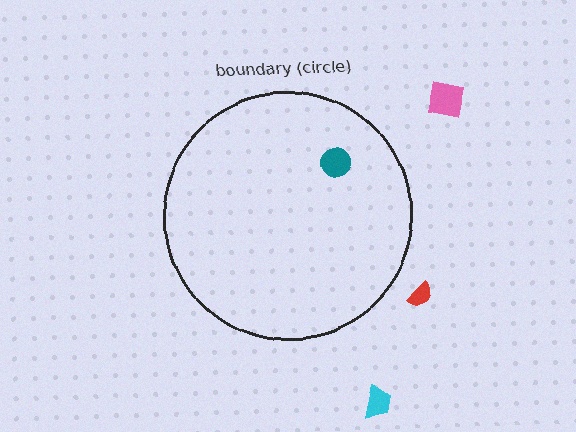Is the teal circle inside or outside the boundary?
Inside.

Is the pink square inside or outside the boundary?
Outside.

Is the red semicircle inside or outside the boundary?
Outside.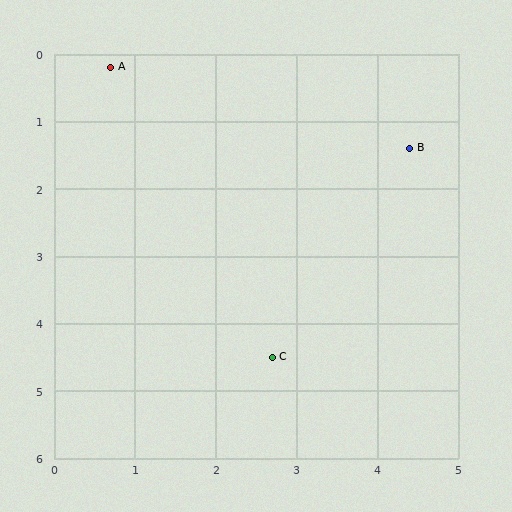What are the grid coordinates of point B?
Point B is at approximately (4.4, 1.4).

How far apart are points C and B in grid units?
Points C and B are about 3.5 grid units apart.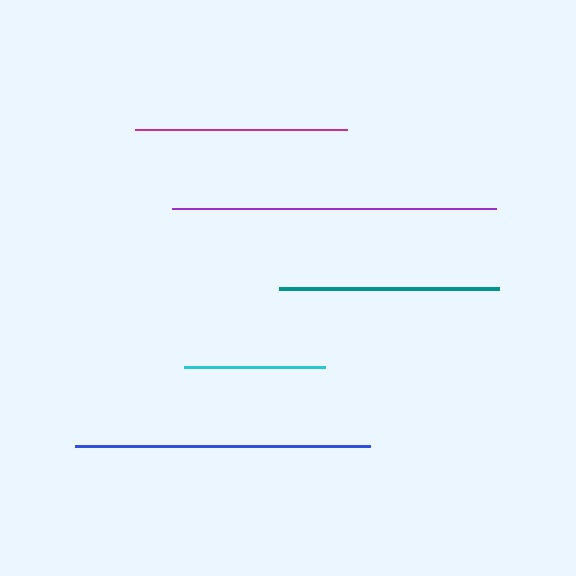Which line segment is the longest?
The purple line is the longest at approximately 324 pixels.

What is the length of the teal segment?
The teal segment is approximately 220 pixels long.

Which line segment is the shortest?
The cyan line is the shortest at approximately 141 pixels.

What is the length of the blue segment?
The blue segment is approximately 295 pixels long.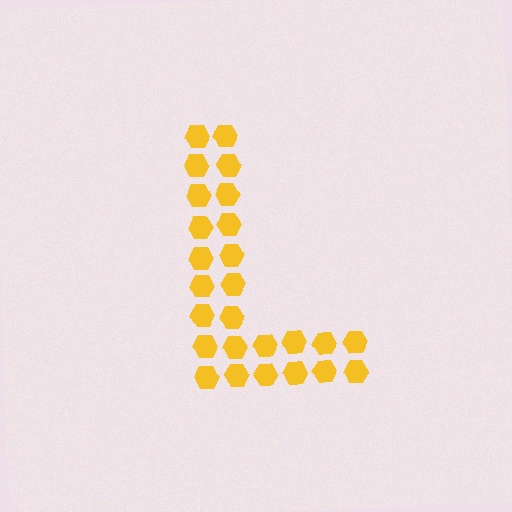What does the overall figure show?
The overall figure shows the letter L.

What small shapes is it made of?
It is made of small hexagons.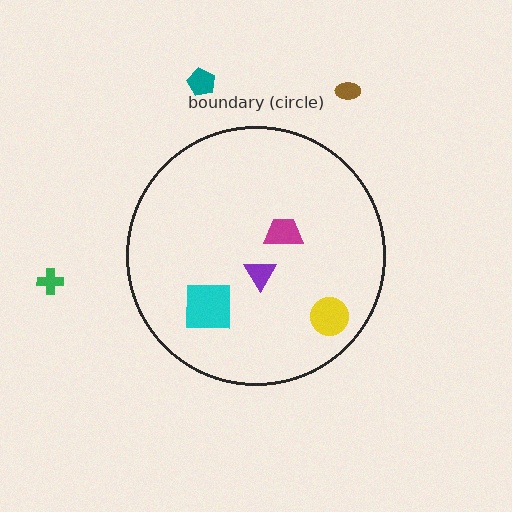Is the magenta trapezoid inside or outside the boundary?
Inside.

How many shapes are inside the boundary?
4 inside, 3 outside.